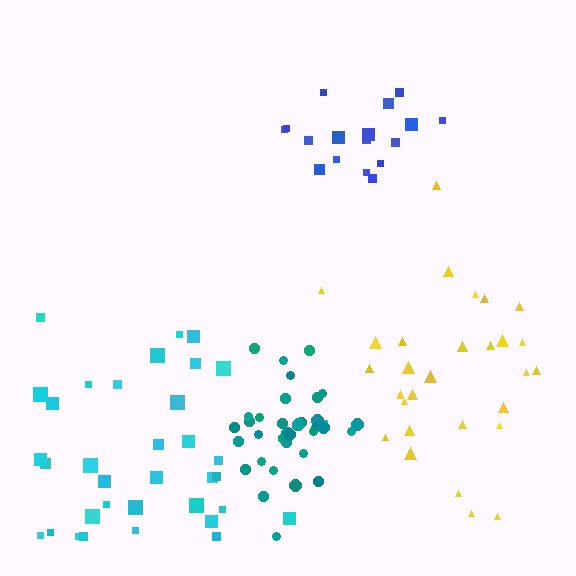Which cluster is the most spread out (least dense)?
Yellow.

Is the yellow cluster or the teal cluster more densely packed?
Teal.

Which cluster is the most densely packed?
Teal.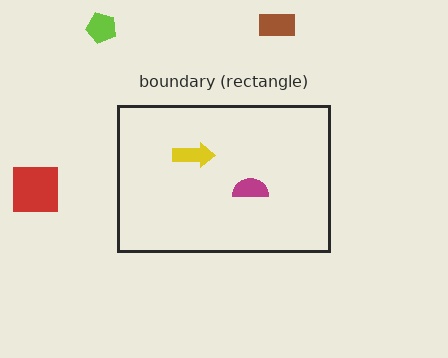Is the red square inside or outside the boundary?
Outside.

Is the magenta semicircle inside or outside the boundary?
Inside.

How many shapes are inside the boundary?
2 inside, 3 outside.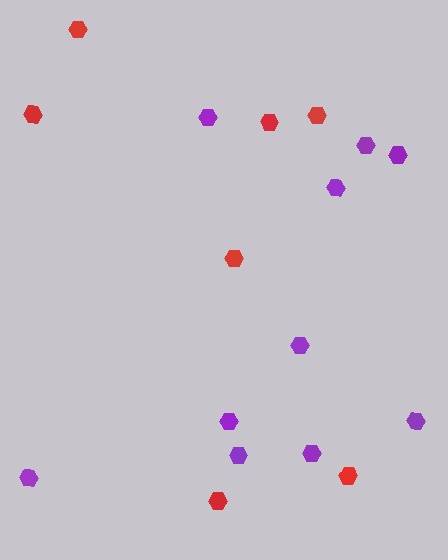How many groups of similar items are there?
There are 2 groups: one group of red hexagons (7) and one group of purple hexagons (10).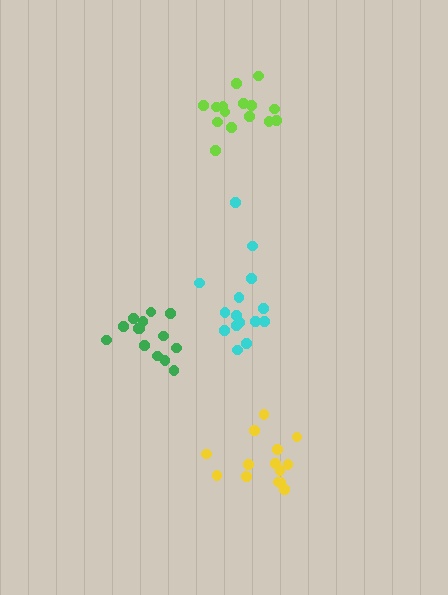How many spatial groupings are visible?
There are 4 spatial groupings.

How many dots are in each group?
Group 1: 14 dots, Group 2: 15 dots, Group 3: 16 dots, Group 4: 14 dots (59 total).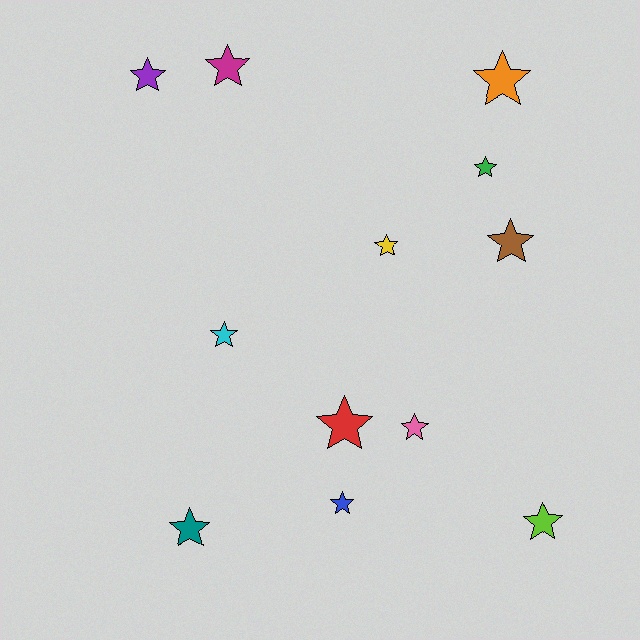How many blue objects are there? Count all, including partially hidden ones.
There is 1 blue object.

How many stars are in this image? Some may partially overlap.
There are 12 stars.